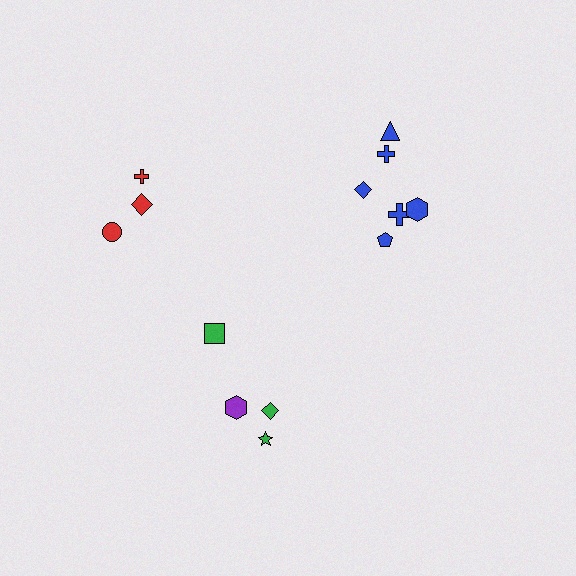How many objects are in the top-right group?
There are 6 objects.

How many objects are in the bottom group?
There are 4 objects.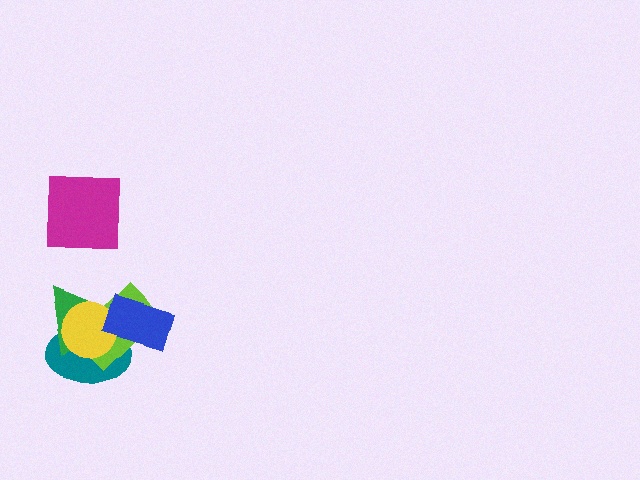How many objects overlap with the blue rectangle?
4 objects overlap with the blue rectangle.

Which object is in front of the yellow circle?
The blue rectangle is in front of the yellow circle.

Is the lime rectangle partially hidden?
Yes, it is partially covered by another shape.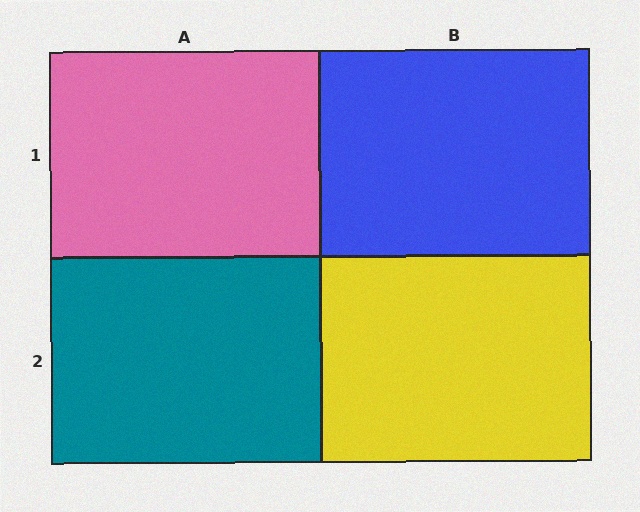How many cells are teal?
1 cell is teal.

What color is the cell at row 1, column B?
Blue.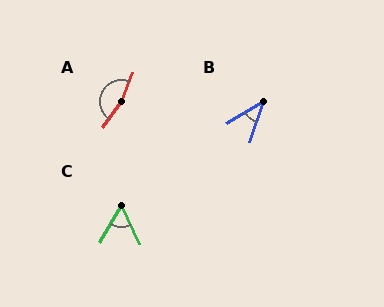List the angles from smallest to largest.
B (42°), C (55°), A (167°).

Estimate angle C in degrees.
Approximately 55 degrees.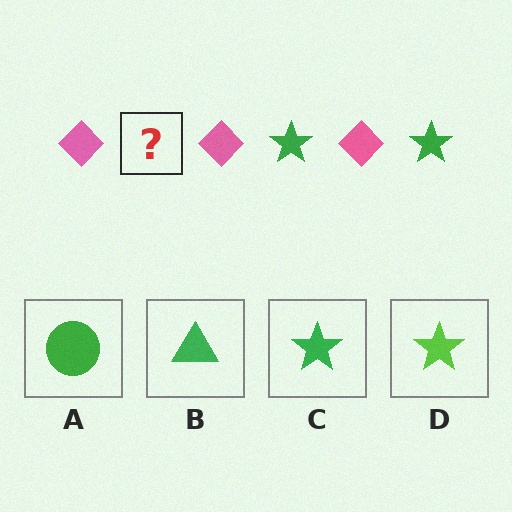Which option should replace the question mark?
Option C.